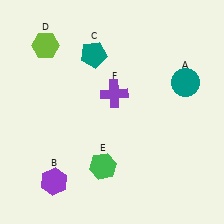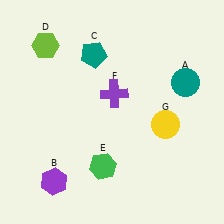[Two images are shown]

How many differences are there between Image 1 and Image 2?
There is 1 difference between the two images.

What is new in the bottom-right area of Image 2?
A yellow circle (G) was added in the bottom-right area of Image 2.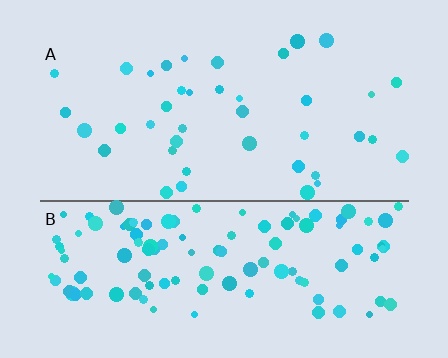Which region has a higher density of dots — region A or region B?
B (the bottom).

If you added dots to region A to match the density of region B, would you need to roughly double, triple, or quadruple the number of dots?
Approximately triple.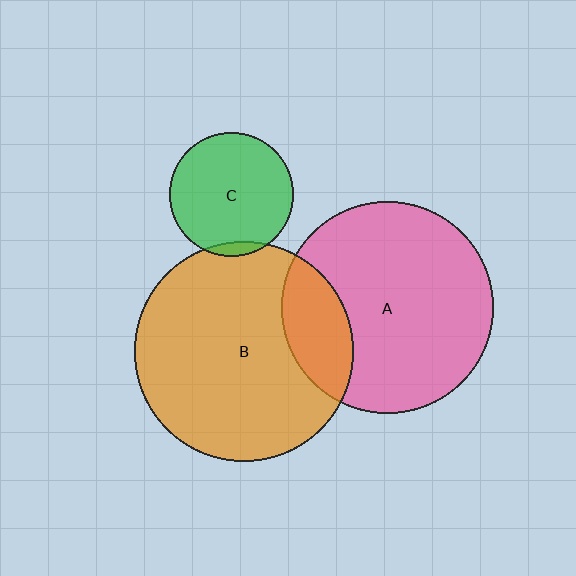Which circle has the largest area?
Circle B (orange).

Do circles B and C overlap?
Yes.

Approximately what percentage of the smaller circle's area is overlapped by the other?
Approximately 5%.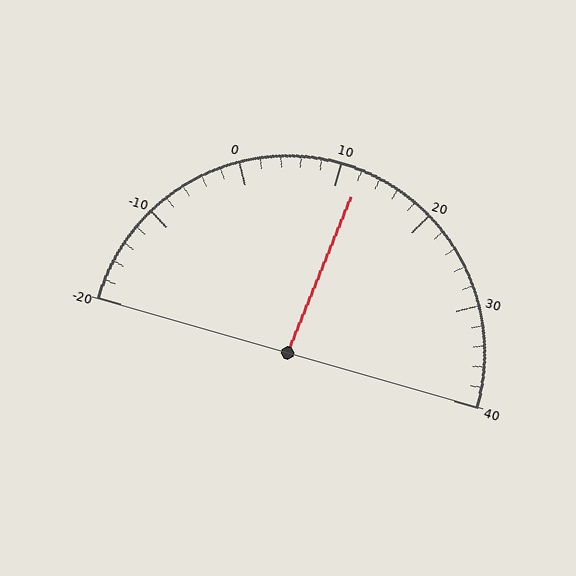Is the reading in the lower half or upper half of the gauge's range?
The reading is in the upper half of the range (-20 to 40).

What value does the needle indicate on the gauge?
The needle indicates approximately 12.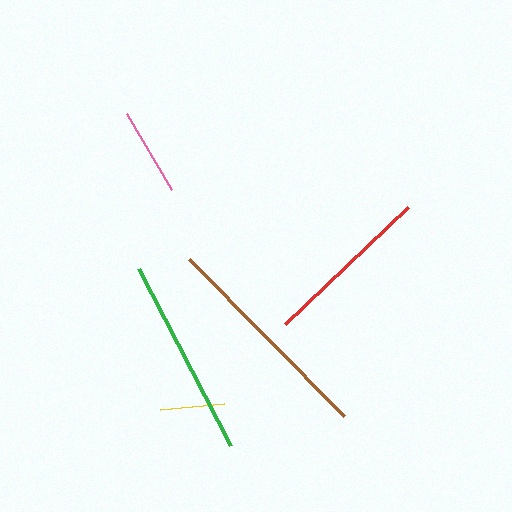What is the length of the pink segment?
The pink segment is approximately 88 pixels long.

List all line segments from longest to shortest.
From longest to shortest: brown, green, red, pink, yellow.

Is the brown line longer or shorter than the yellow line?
The brown line is longer than the yellow line.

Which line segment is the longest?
The brown line is the longest at approximately 221 pixels.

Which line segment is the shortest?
The yellow line is the shortest at approximately 64 pixels.